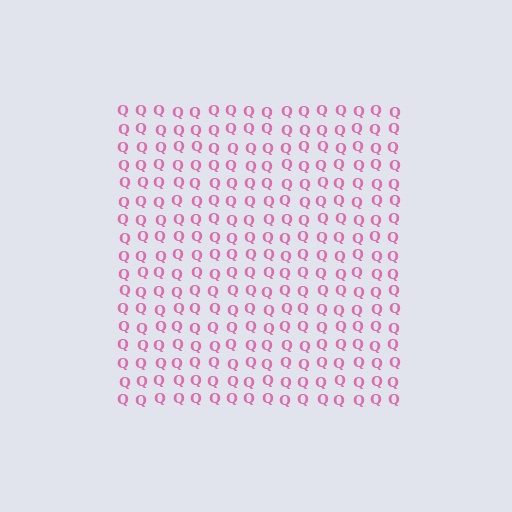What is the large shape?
The large shape is a square.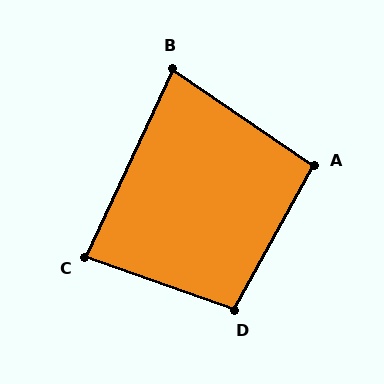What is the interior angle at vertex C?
Approximately 85 degrees (acute).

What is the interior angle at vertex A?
Approximately 95 degrees (obtuse).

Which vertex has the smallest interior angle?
B, at approximately 80 degrees.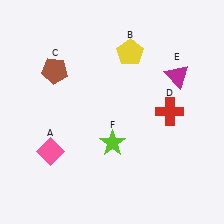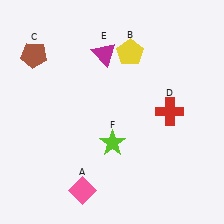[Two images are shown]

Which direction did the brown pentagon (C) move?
The brown pentagon (C) moved left.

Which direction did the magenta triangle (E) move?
The magenta triangle (E) moved left.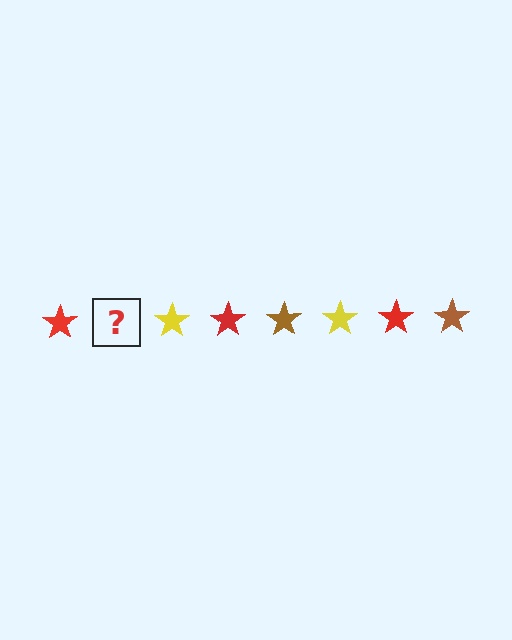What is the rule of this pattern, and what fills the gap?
The rule is that the pattern cycles through red, brown, yellow stars. The gap should be filled with a brown star.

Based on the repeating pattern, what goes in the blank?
The blank should be a brown star.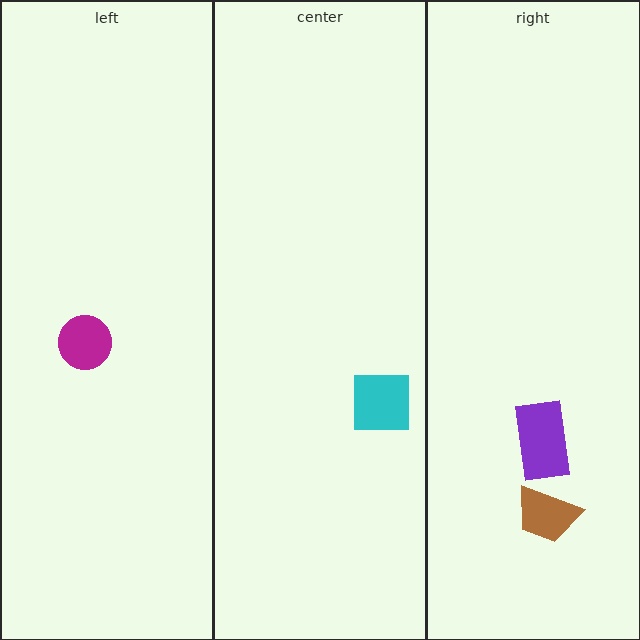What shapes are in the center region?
The cyan square.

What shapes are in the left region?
The magenta circle.